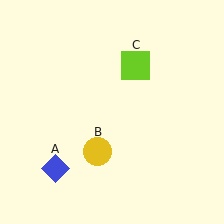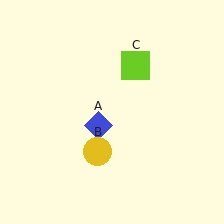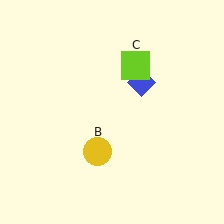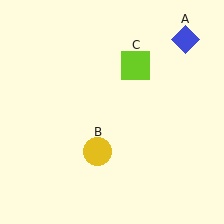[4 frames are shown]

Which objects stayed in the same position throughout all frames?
Yellow circle (object B) and lime square (object C) remained stationary.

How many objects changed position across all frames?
1 object changed position: blue diamond (object A).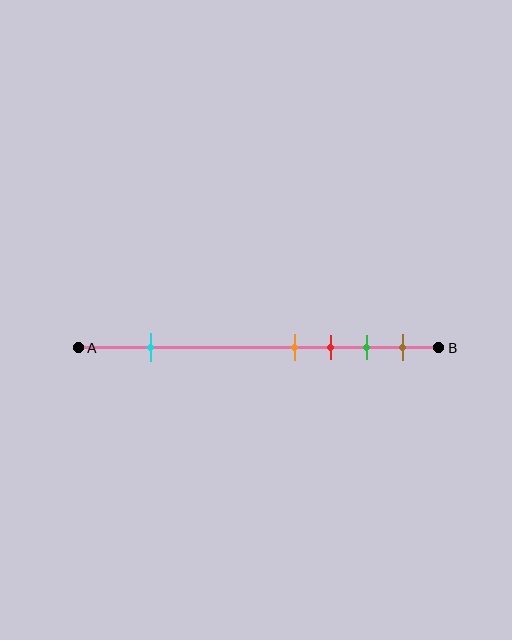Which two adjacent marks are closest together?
The orange and red marks are the closest adjacent pair.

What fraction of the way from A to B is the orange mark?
The orange mark is approximately 60% (0.6) of the way from A to B.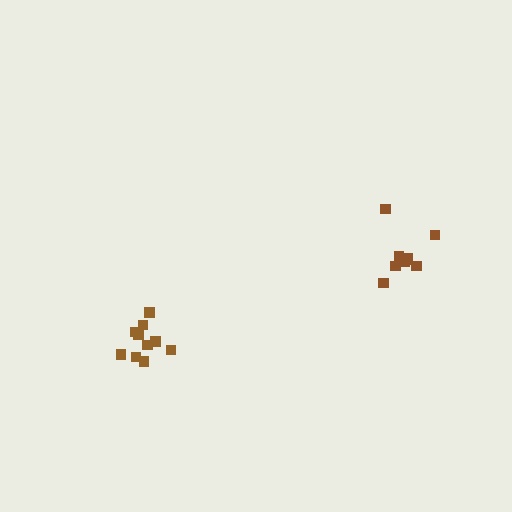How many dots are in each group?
Group 1: 10 dots, Group 2: 9 dots (19 total).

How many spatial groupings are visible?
There are 2 spatial groupings.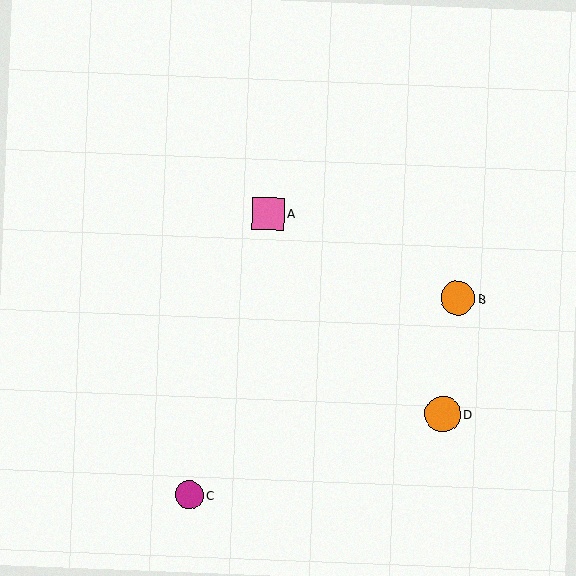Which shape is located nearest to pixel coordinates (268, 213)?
The pink square (labeled A) at (268, 214) is nearest to that location.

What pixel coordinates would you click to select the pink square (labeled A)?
Click at (268, 214) to select the pink square A.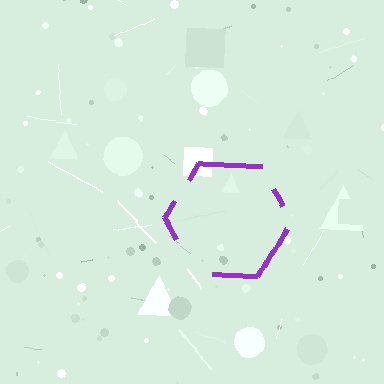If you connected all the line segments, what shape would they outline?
They would outline a hexagon.